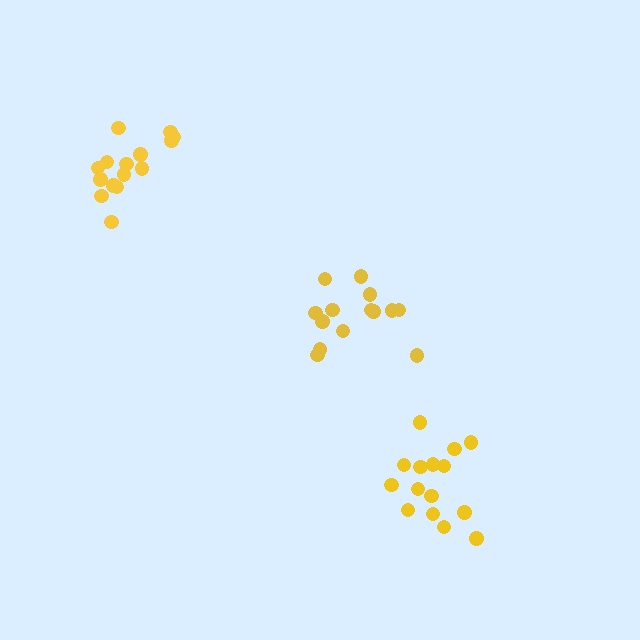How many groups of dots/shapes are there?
There are 3 groups.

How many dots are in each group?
Group 1: 15 dots, Group 2: 15 dots, Group 3: 14 dots (44 total).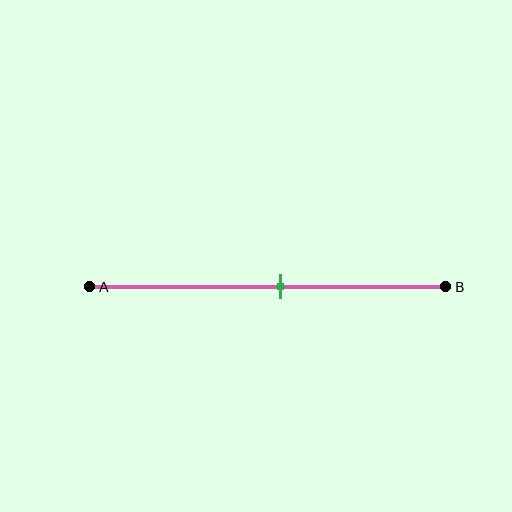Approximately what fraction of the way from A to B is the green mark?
The green mark is approximately 55% of the way from A to B.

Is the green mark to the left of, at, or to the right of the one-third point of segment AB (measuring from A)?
The green mark is to the right of the one-third point of segment AB.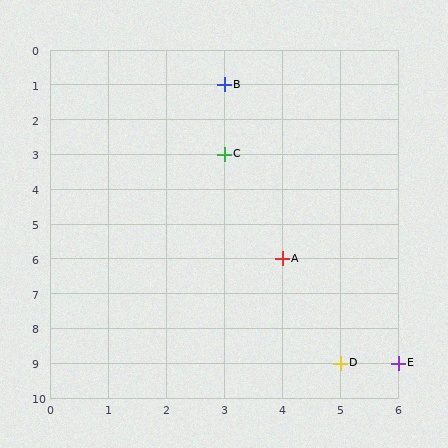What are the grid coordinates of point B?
Point B is at grid coordinates (3, 1).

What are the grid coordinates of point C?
Point C is at grid coordinates (3, 3).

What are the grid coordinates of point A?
Point A is at grid coordinates (4, 6).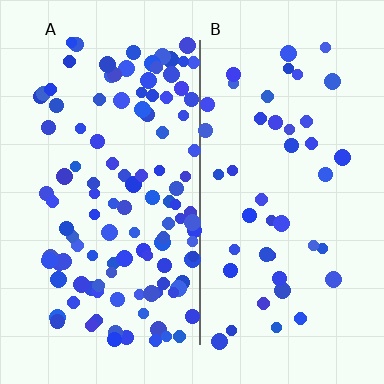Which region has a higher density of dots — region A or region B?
A (the left).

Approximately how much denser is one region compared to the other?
Approximately 2.6× — region A over region B.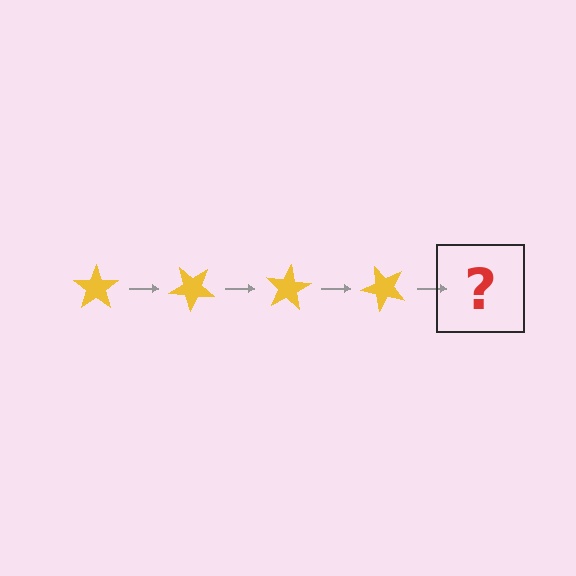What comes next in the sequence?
The next element should be a yellow star rotated 160 degrees.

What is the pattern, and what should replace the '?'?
The pattern is that the star rotates 40 degrees each step. The '?' should be a yellow star rotated 160 degrees.